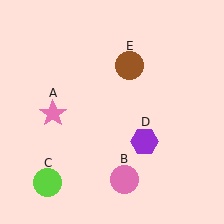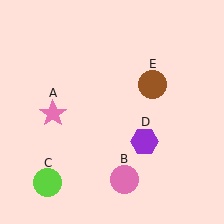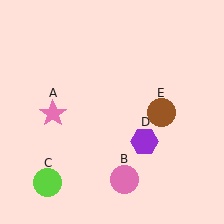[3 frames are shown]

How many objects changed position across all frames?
1 object changed position: brown circle (object E).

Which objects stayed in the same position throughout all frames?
Pink star (object A) and pink circle (object B) and lime circle (object C) and purple hexagon (object D) remained stationary.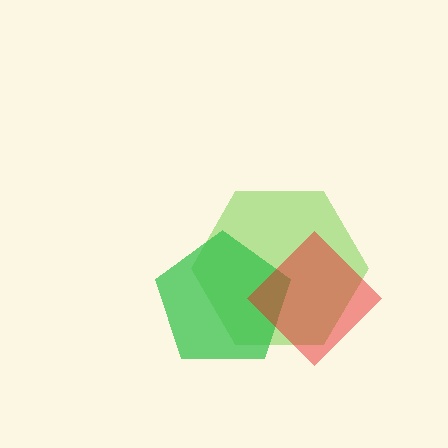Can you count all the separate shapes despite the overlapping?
Yes, there are 3 separate shapes.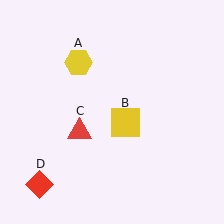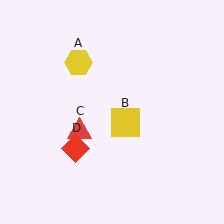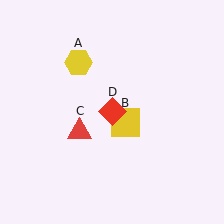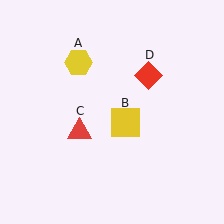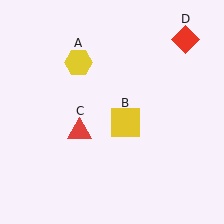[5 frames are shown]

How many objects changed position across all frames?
1 object changed position: red diamond (object D).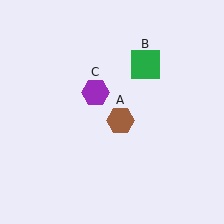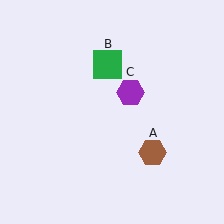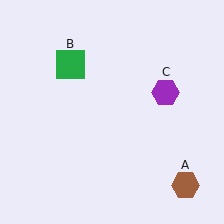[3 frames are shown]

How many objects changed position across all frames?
3 objects changed position: brown hexagon (object A), green square (object B), purple hexagon (object C).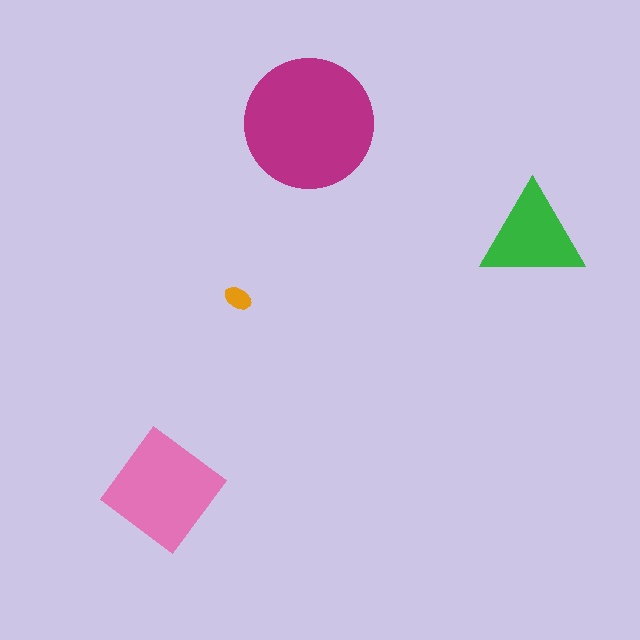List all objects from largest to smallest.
The magenta circle, the pink diamond, the green triangle, the orange ellipse.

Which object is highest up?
The magenta circle is topmost.